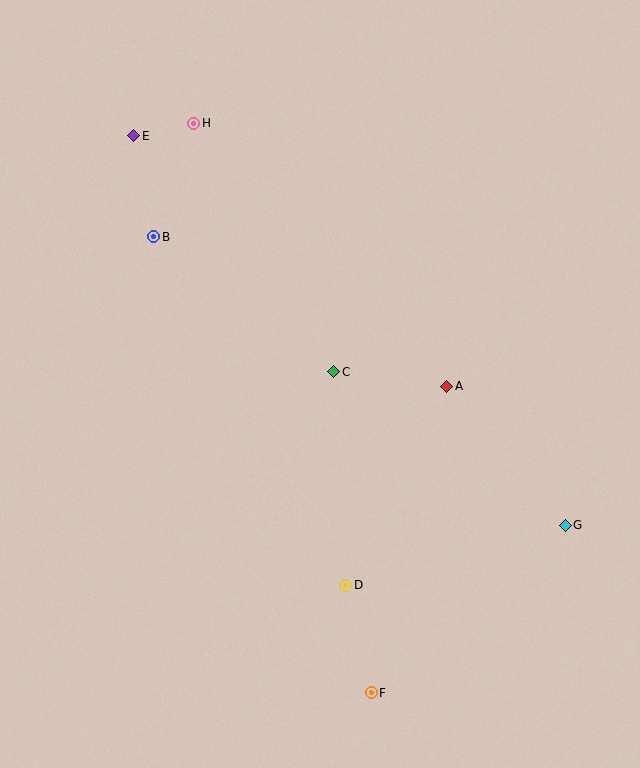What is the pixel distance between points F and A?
The distance between F and A is 316 pixels.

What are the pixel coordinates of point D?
Point D is at (346, 585).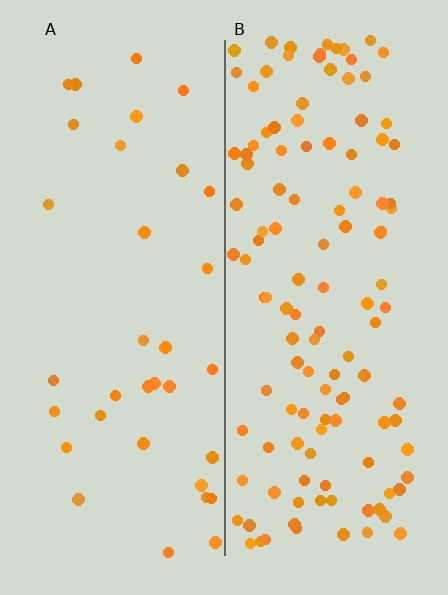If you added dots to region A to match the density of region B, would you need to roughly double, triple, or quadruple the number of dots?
Approximately quadruple.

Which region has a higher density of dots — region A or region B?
B (the right).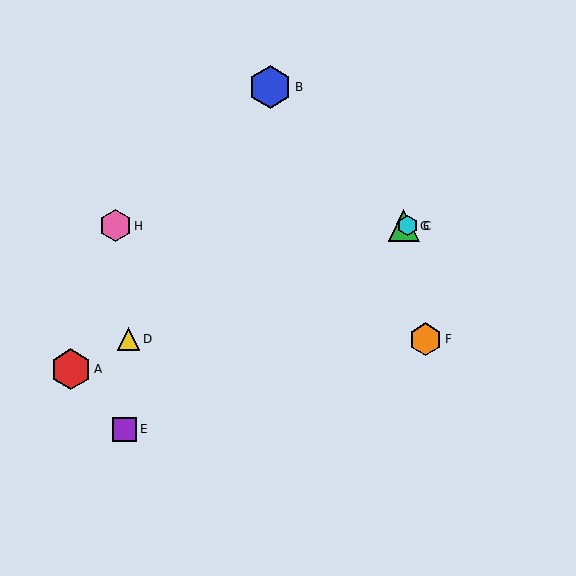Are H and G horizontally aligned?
Yes, both are at y≈226.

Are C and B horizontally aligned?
No, C is at y≈226 and B is at y≈87.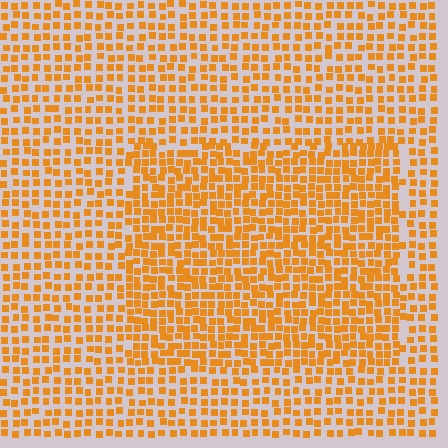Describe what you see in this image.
The image contains small orange elements arranged at two different densities. A rectangle-shaped region is visible where the elements are more densely packed than the surrounding area.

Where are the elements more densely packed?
The elements are more densely packed inside the rectangle boundary.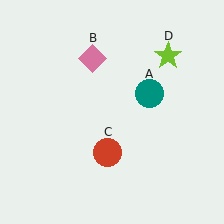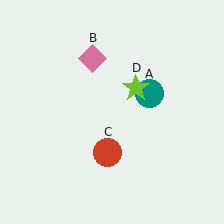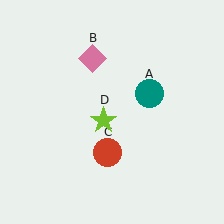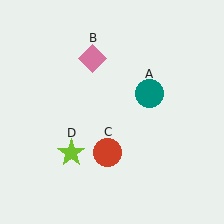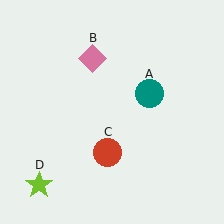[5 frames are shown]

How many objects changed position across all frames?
1 object changed position: lime star (object D).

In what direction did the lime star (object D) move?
The lime star (object D) moved down and to the left.